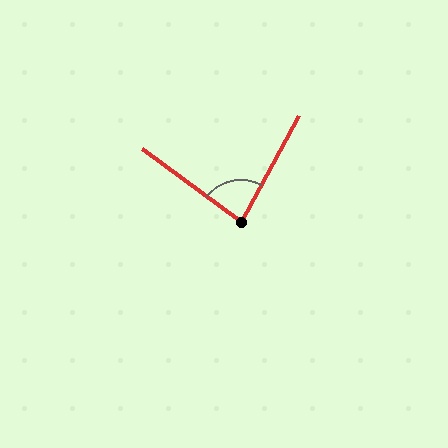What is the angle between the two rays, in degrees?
Approximately 82 degrees.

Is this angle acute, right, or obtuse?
It is acute.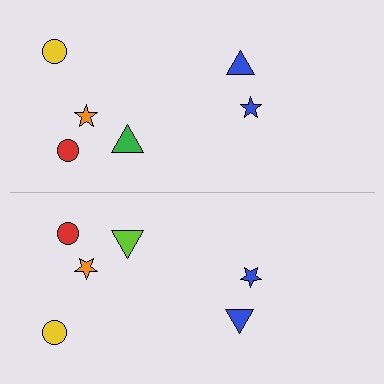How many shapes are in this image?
There are 12 shapes in this image.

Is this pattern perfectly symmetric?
No, the pattern is not perfectly symmetric. The lime triangle on the bottom side breaks the symmetry — its mirror counterpart is green.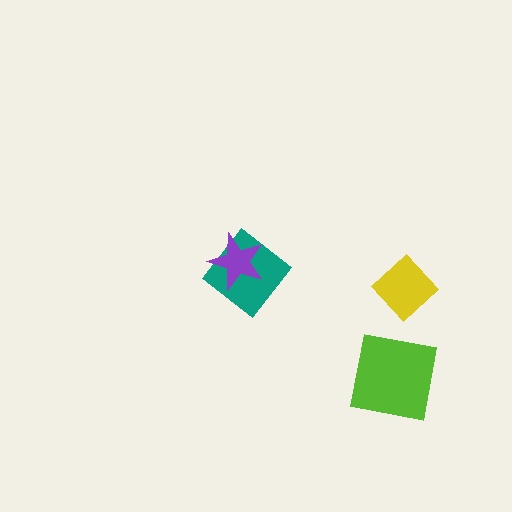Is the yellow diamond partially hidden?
No, no other shape covers it.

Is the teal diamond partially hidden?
Yes, it is partially covered by another shape.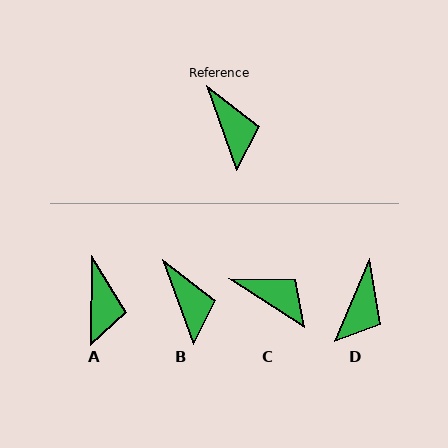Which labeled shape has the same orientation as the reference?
B.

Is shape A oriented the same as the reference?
No, it is off by about 20 degrees.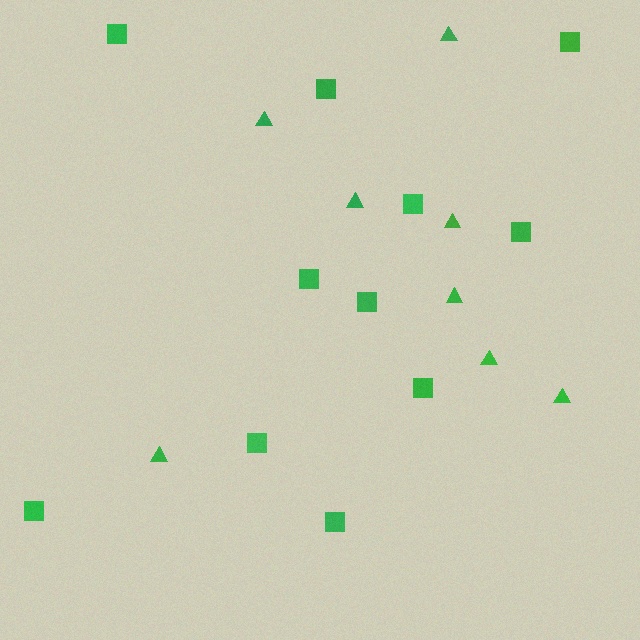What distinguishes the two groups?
There are 2 groups: one group of squares (11) and one group of triangles (8).